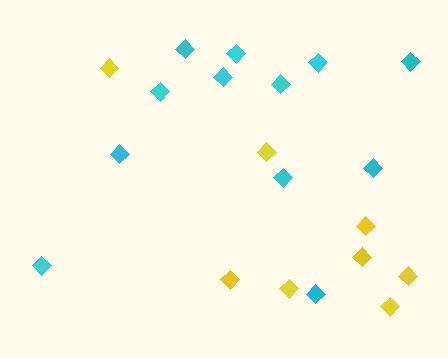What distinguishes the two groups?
There are 2 groups: one group of cyan diamonds (12) and one group of yellow diamonds (8).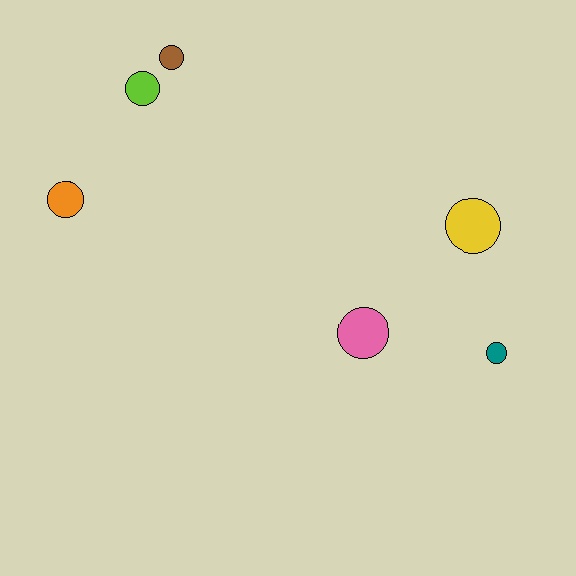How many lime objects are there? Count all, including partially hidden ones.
There is 1 lime object.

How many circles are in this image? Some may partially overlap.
There are 6 circles.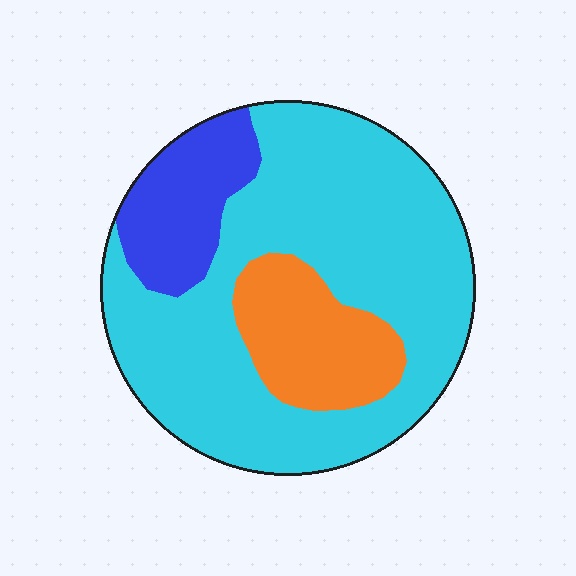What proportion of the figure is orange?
Orange takes up about one sixth (1/6) of the figure.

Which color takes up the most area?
Cyan, at roughly 70%.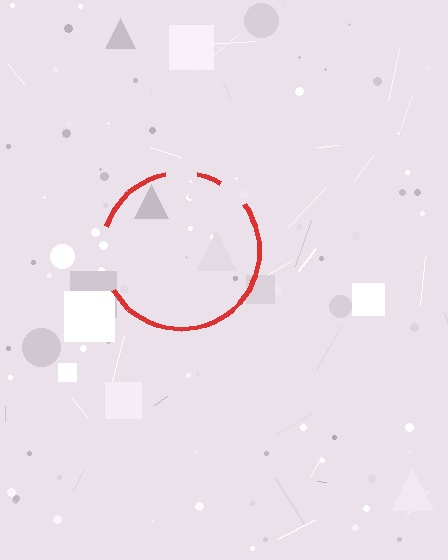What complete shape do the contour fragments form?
The contour fragments form a circle.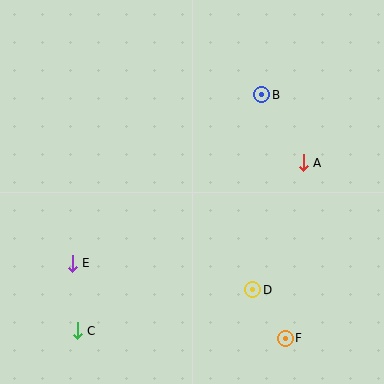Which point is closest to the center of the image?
Point A at (303, 163) is closest to the center.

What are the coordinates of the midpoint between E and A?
The midpoint between E and A is at (188, 213).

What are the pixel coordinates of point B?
Point B is at (262, 95).